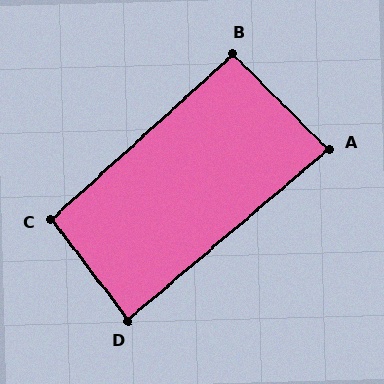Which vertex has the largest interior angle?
C, at approximately 95 degrees.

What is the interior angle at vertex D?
Approximately 87 degrees (approximately right).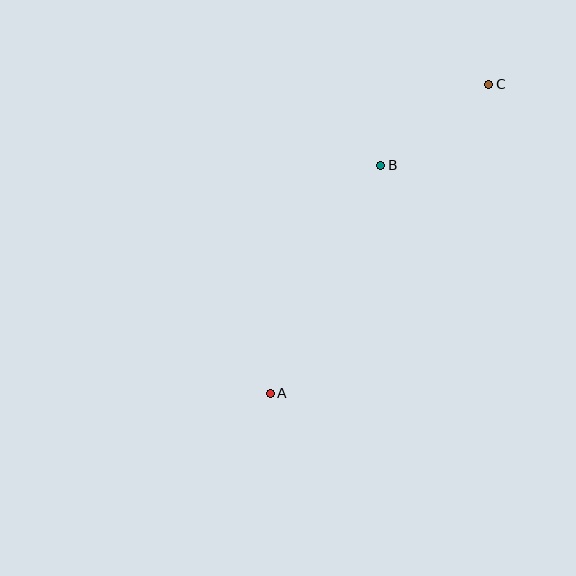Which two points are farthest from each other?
Points A and C are farthest from each other.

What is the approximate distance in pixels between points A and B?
The distance between A and B is approximately 253 pixels.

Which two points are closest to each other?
Points B and C are closest to each other.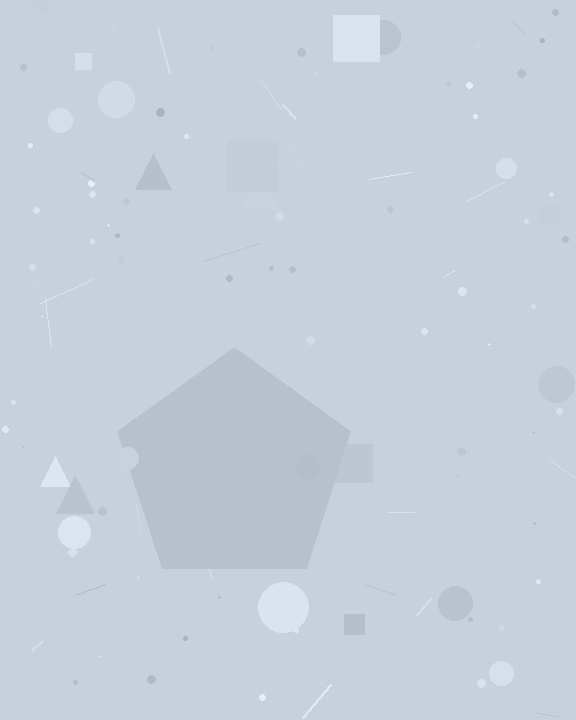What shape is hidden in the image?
A pentagon is hidden in the image.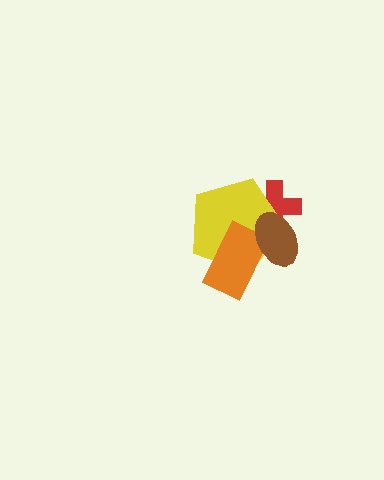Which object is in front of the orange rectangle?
The brown ellipse is in front of the orange rectangle.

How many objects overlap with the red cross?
2 objects overlap with the red cross.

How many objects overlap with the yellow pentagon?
3 objects overlap with the yellow pentagon.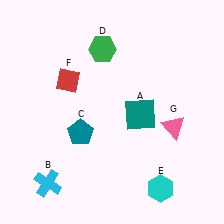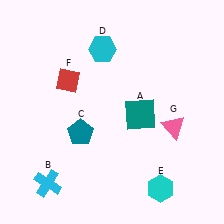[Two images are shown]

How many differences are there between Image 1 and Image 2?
There is 1 difference between the two images.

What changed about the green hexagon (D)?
In Image 1, D is green. In Image 2, it changed to cyan.